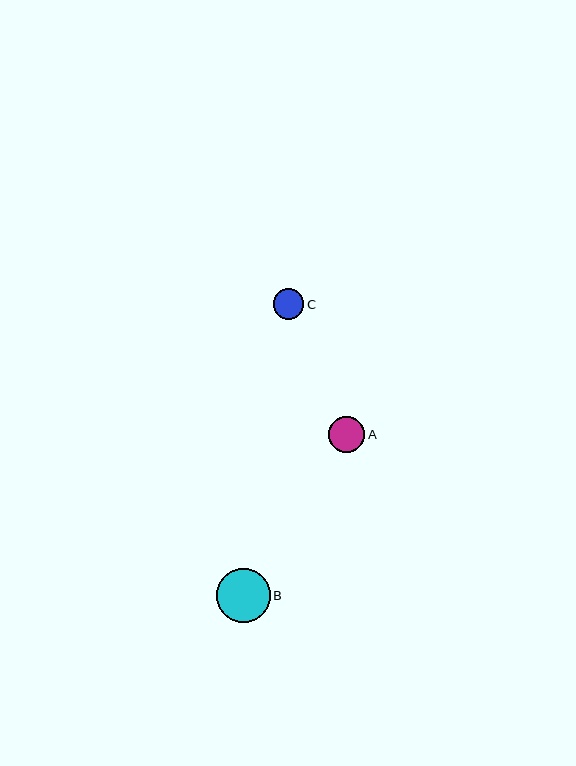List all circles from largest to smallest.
From largest to smallest: B, A, C.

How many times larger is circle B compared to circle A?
Circle B is approximately 1.5 times the size of circle A.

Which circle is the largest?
Circle B is the largest with a size of approximately 54 pixels.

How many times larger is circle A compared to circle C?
Circle A is approximately 1.2 times the size of circle C.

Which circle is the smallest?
Circle C is the smallest with a size of approximately 30 pixels.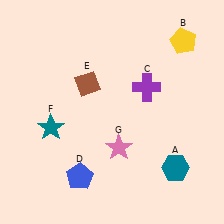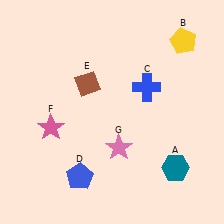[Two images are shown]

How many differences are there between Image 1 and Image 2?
There are 2 differences between the two images.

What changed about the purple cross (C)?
In Image 1, C is purple. In Image 2, it changed to blue.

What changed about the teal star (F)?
In Image 1, F is teal. In Image 2, it changed to pink.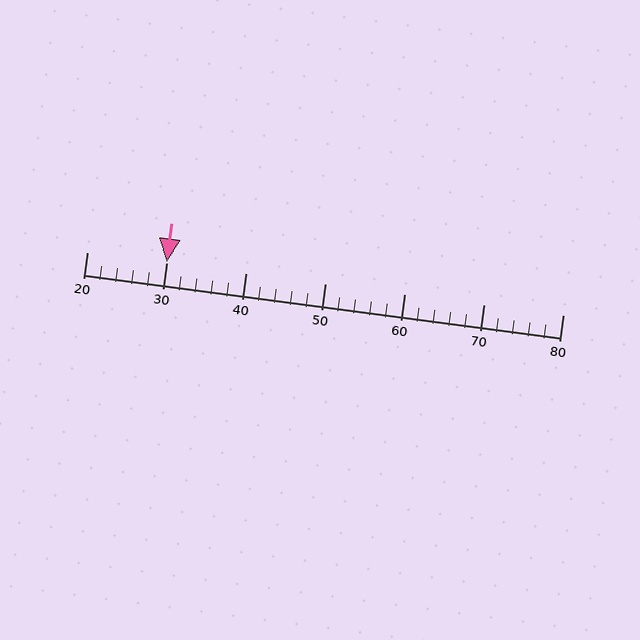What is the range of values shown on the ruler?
The ruler shows values from 20 to 80.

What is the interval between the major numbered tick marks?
The major tick marks are spaced 10 units apart.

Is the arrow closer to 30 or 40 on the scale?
The arrow is closer to 30.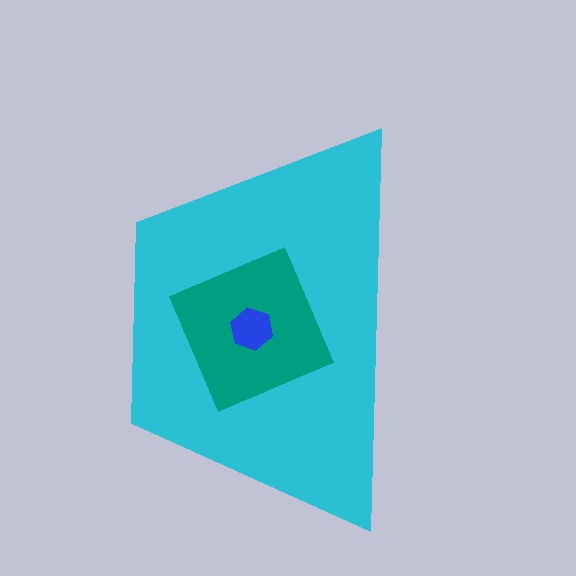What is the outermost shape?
The cyan trapezoid.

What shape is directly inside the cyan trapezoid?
The teal diamond.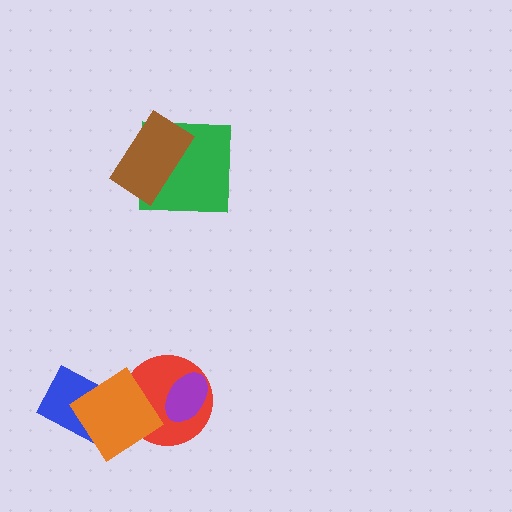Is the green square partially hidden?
Yes, it is partially covered by another shape.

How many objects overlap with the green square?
1 object overlaps with the green square.